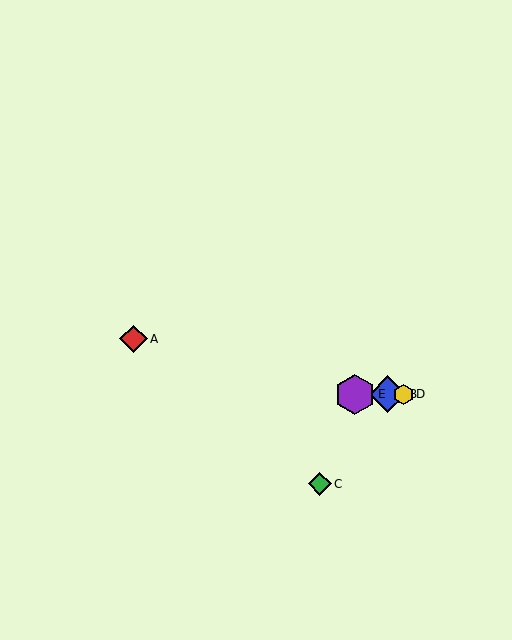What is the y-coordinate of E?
Object E is at y≈394.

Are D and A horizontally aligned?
No, D is at y≈394 and A is at y≈339.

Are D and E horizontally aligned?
Yes, both are at y≈394.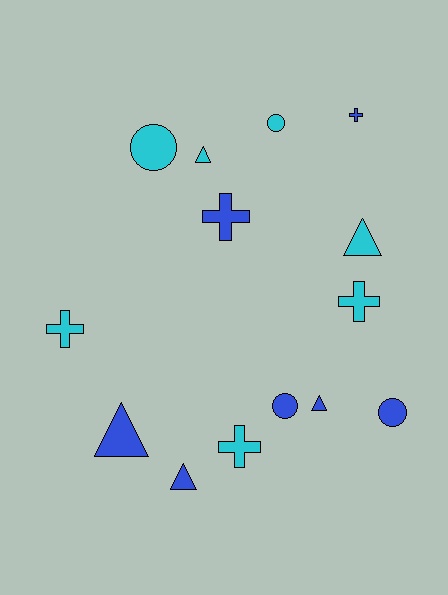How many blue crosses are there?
There are 2 blue crosses.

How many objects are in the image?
There are 14 objects.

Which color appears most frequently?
Blue, with 7 objects.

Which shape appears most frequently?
Triangle, with 5 objects.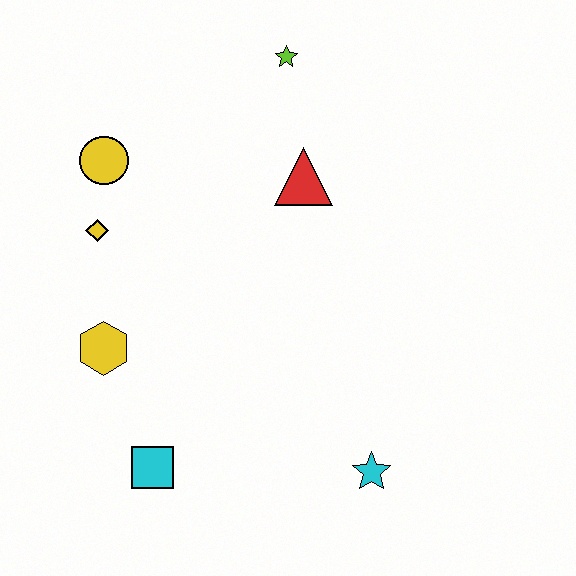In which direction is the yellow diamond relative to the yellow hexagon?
The yellow diamond is above the yellow hexagon.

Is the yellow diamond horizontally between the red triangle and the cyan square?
No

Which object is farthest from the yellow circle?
The cyan star is farthest from the yellow circle.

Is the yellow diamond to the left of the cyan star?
Yes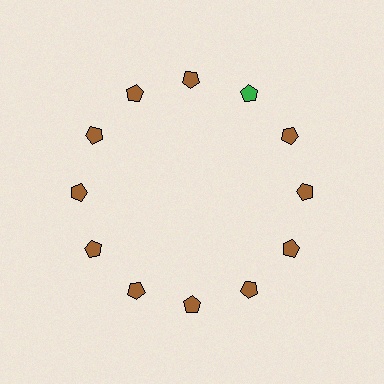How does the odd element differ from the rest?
It has a different color: green instead of brown.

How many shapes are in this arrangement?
There are 12 shapes arranged in a ring pattern.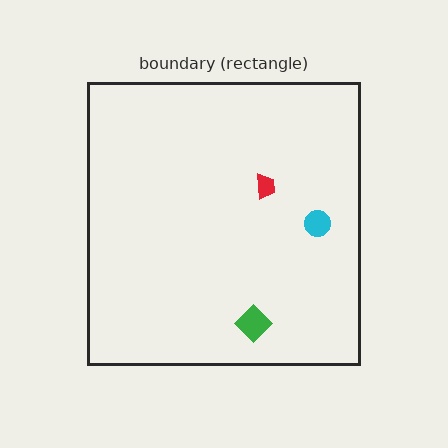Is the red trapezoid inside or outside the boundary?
Inside.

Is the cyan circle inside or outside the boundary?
Inside.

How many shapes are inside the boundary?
3 inside, 0 outside.